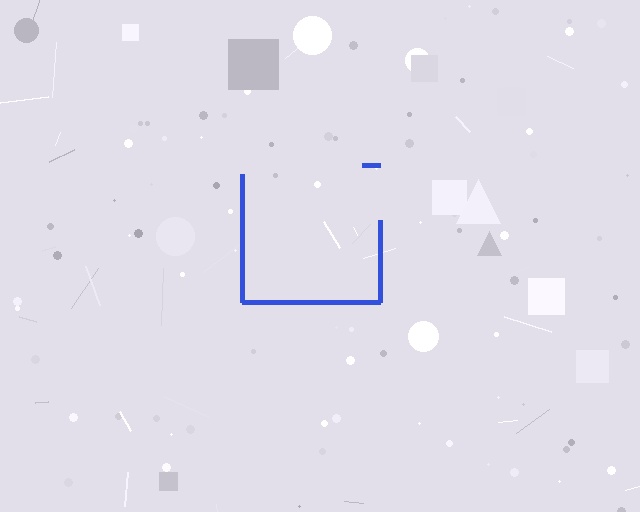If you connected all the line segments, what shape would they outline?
They would outline a square.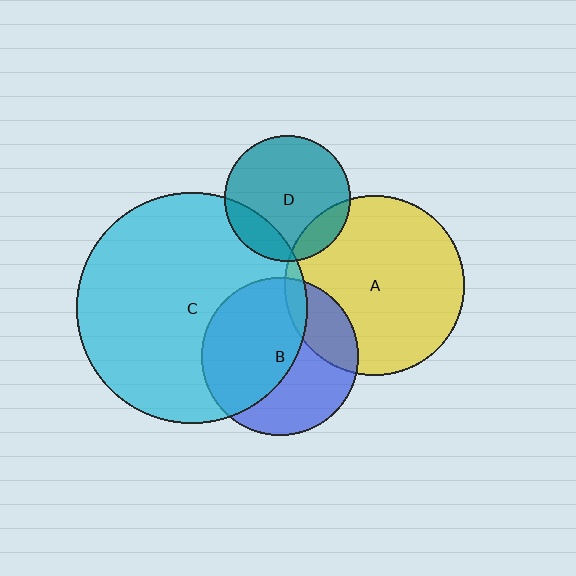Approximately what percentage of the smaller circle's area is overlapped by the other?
Approximately 55%.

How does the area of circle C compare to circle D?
Approximately 3.4 times.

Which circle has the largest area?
Circle C (cyan).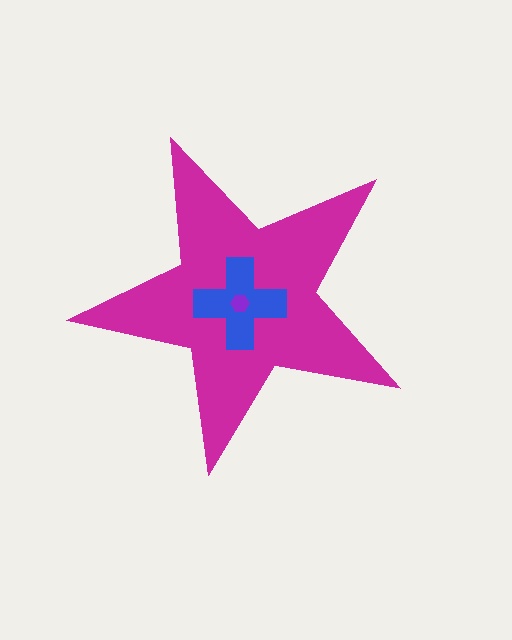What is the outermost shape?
The magenta star.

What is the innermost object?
The purple hexagon.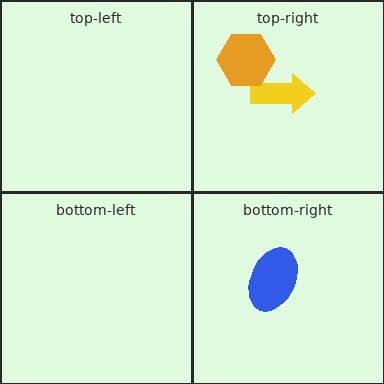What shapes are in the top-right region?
The yellow arrow, the orange hexagon.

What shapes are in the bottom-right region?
The blue ellipse.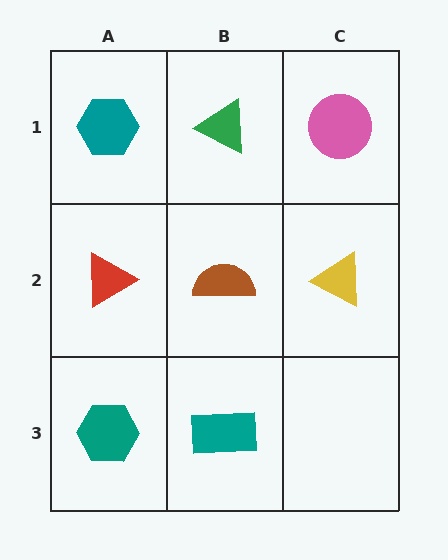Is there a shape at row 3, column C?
No, that cell is empty.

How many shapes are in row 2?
3 shapes.